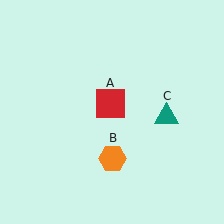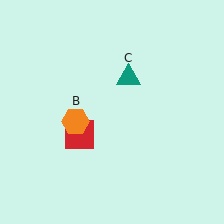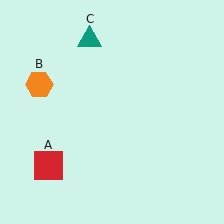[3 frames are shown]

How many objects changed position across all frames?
3 objects changed position: red square (object A), orange hexagon (object B), teal triangle (object C).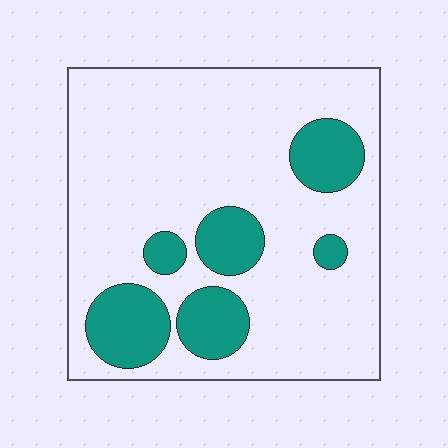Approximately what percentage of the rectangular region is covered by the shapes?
Approximately 20%.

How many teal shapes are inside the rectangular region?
6.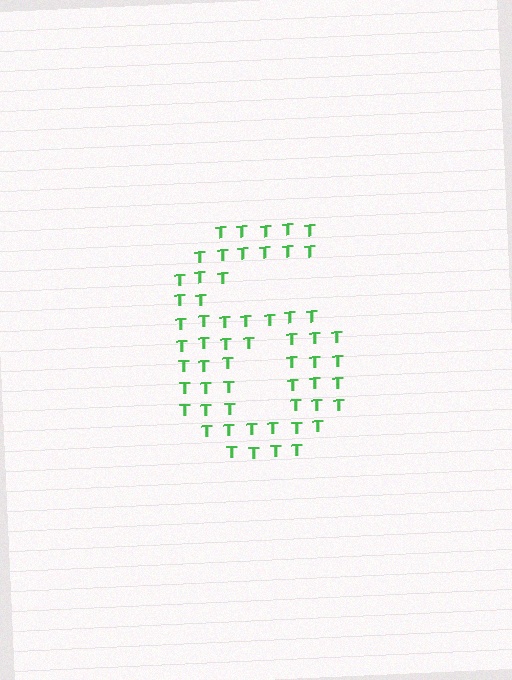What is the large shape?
The large shape is the digit 6.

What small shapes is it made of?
It is made of small letter T's.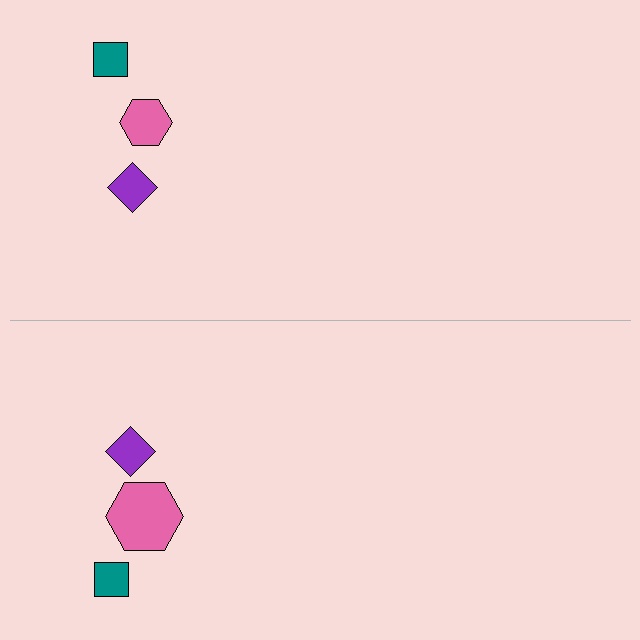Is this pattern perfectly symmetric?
No, the pattern is not perfectly symmetric. The pink hexagon on the bottom side has a different size than its mirror counterpart.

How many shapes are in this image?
There are 6 shapes in this image.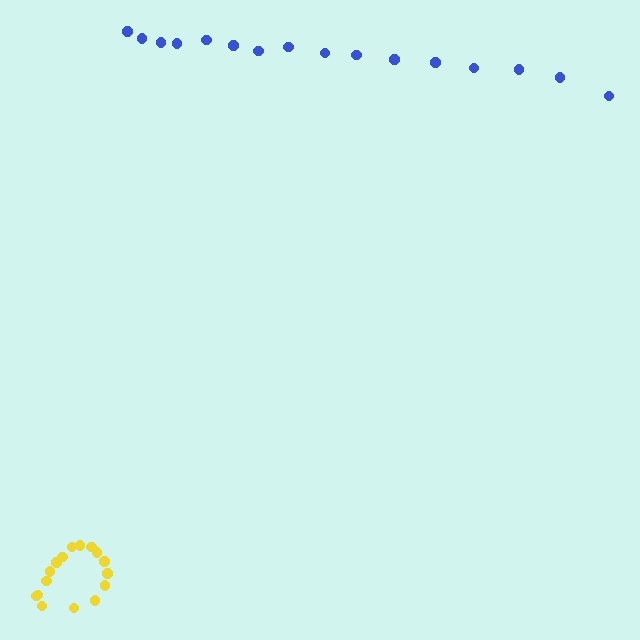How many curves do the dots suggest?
There are 2 distinct paths.